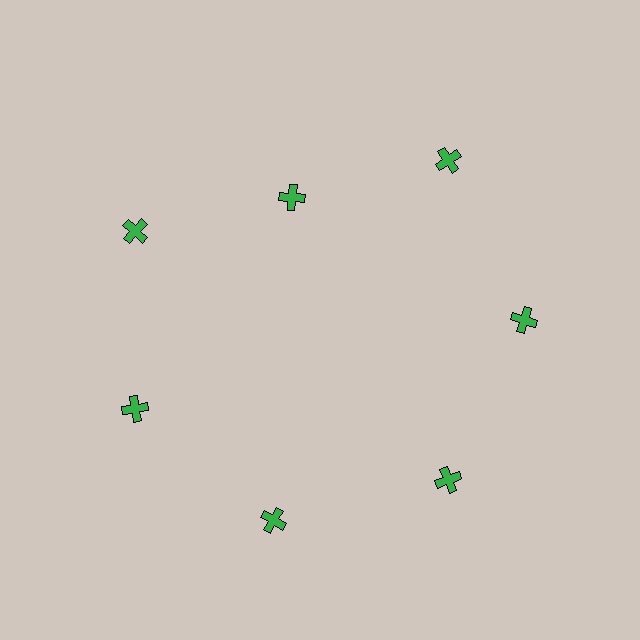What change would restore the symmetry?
The symmetry would be restored by moving it outward, back onto the ring so that all 7 crosses sit at equal angles and equal distance from the center.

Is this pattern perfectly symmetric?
No. The 7 green crosses are arranged in a ring, but one element near the 12 o'clock position is pulled inward toward the center, breaking the 7-fold rotational symmetry.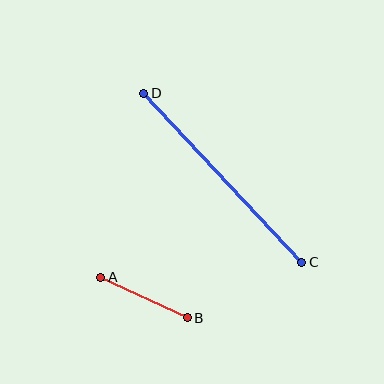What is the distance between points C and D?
The distance is approximately 232 pixels.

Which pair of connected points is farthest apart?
Points C and D are farthest apart.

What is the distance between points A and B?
The distance is approximately 96 pixels.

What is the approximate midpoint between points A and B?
The midpoint is at approximately (144, 298) pixels.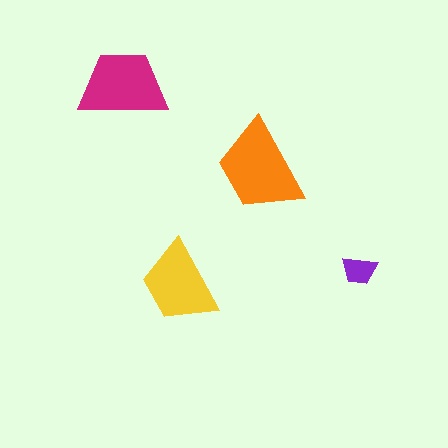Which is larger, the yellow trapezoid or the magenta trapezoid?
The magenta one.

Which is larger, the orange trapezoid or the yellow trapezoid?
The orange one.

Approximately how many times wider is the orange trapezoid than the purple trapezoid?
About 2.5 times wider.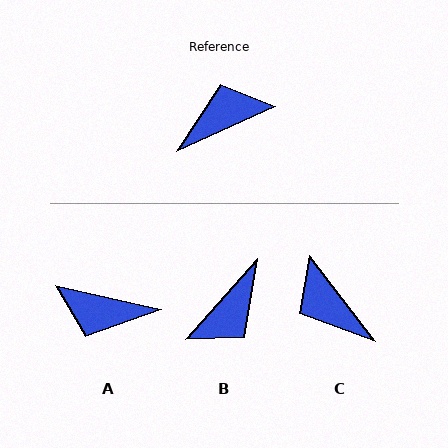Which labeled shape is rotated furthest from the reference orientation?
B, about 156 degrees away.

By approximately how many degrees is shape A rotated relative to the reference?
Approximately 143 degrees counter-clockwise.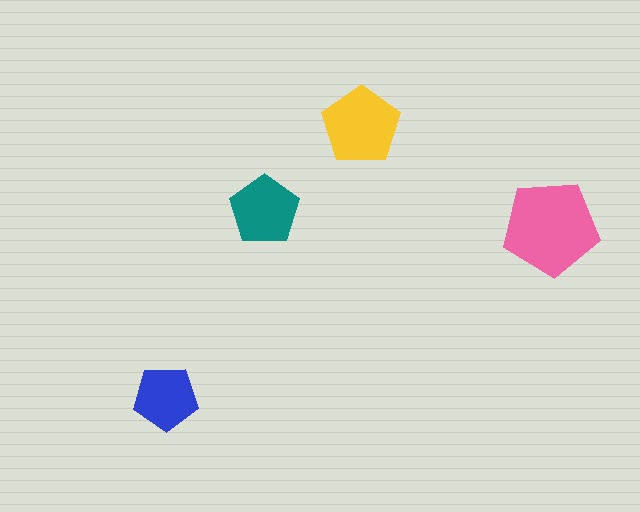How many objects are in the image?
There are 4 objects in the image.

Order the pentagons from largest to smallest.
the pink one, the yellow one, the teal one, the blue one.